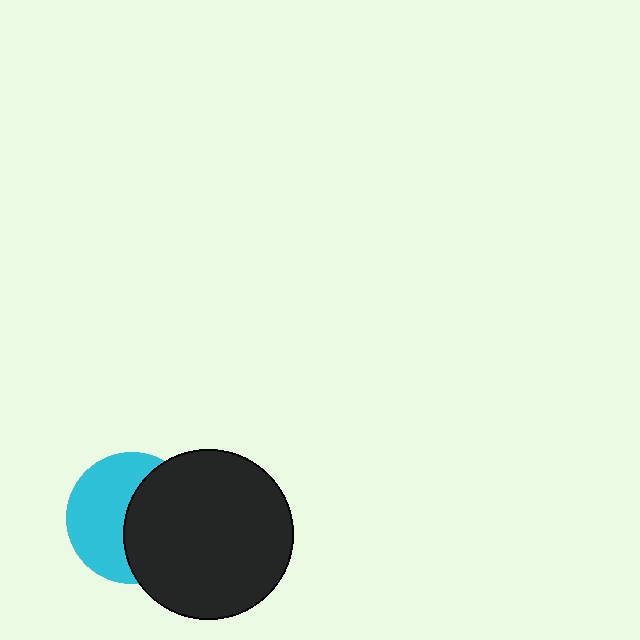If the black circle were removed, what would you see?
You would see the complete cyan circle.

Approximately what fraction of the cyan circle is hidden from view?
Roughly 48% of the cyan circle is hidden behind the black circle.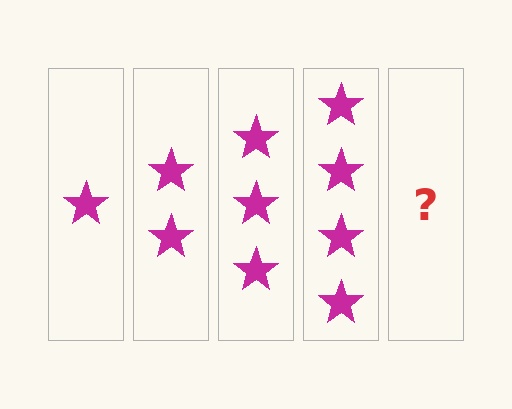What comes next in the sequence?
The next element should be 5 stars.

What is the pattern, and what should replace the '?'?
The pattern is that each step adds one more star. The '?' should be 5 stars.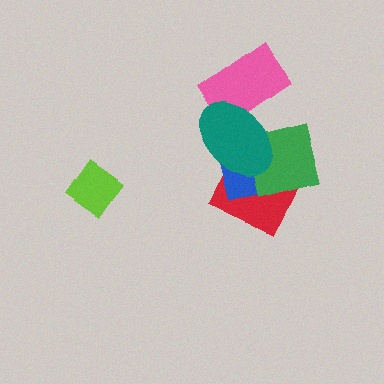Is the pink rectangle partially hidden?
Yes, it is partially covered by another shape.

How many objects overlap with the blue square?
3 objects overlap with the blue square.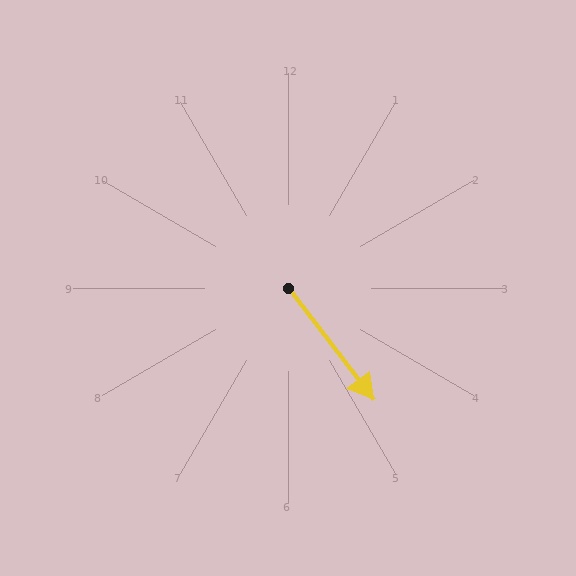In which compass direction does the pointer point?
Southeast.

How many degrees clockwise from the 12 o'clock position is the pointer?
Approximately 143 degrees.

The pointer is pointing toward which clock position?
Roughly 5 o'clock.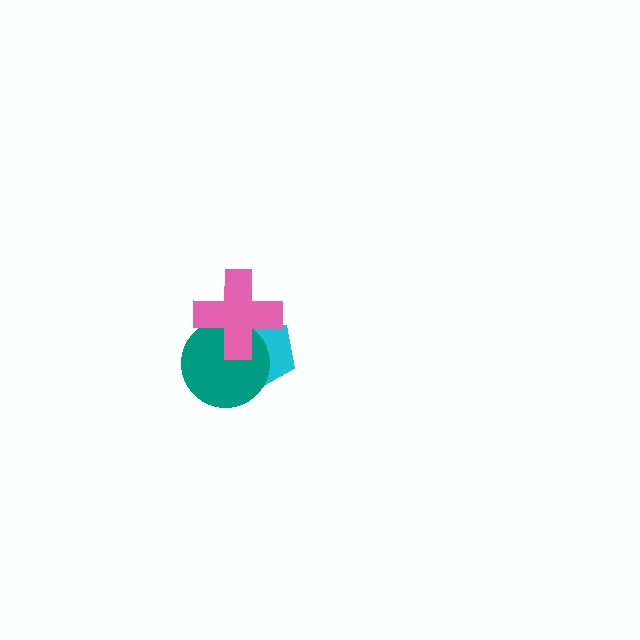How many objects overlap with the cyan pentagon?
2 objects overlap with the cyan pentagon.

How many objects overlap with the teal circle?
2 objects overlap with the teal circle.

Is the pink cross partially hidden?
No, no other shape covers it.